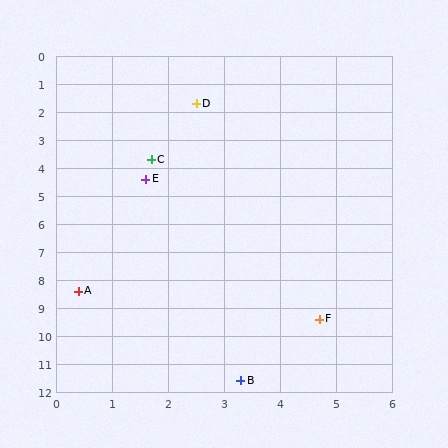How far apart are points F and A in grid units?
Points F and A are about 4.4 grid units apart.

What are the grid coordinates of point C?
Point C is at approximately (1.7, 3.7).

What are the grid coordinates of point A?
Point A is at approximately (0.4, 8.4).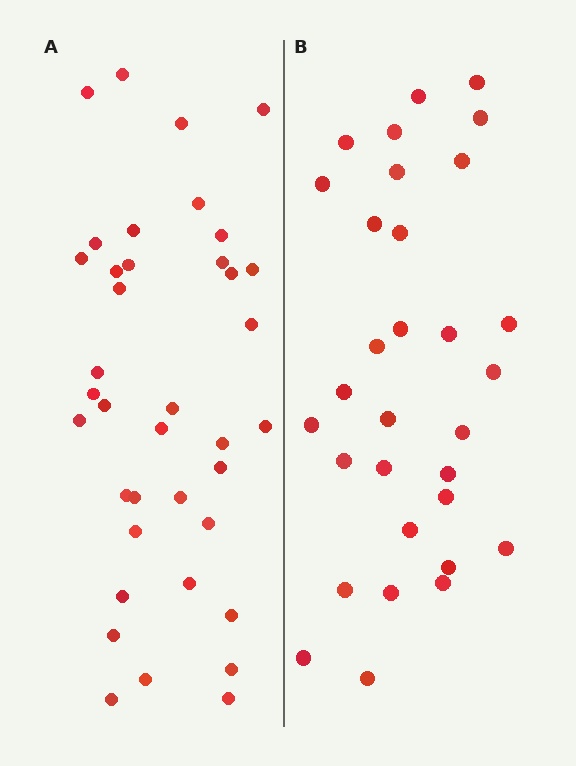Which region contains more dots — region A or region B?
Region A (the left region) has more dots.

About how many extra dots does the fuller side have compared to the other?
Region A has roughly 8 or so more dots than region B.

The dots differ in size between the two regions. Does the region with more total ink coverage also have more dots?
No. Region B has more total ink coverage because its dots are larger, but region A actually contains more individual dots. Total area can be misleading — the number of items is what matters here.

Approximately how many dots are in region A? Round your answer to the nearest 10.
About 40 dots. (The exact count is 38, which rounds to 40.)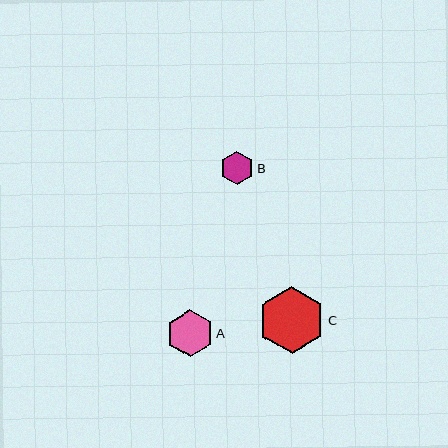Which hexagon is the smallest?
Hexagon B is the smallest with a size of approximately 33 pixels.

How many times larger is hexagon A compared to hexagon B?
Hexagon A is approximately 1.4 times the size of hexagon B.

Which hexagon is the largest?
Hexagon C is the largest with a size of approximately 67 pixels.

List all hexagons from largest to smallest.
From largest to smallest: C, A, B.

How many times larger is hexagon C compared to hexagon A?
Hexagon C is approximately 1.4 times the size of hexagon A.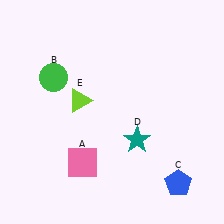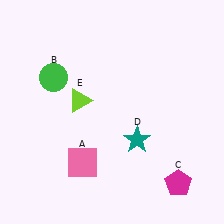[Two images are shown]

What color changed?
The pentagon (C) changed from blue in Image 1 to magenta in Image 2.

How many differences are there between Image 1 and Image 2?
There is 1 difference between the two images.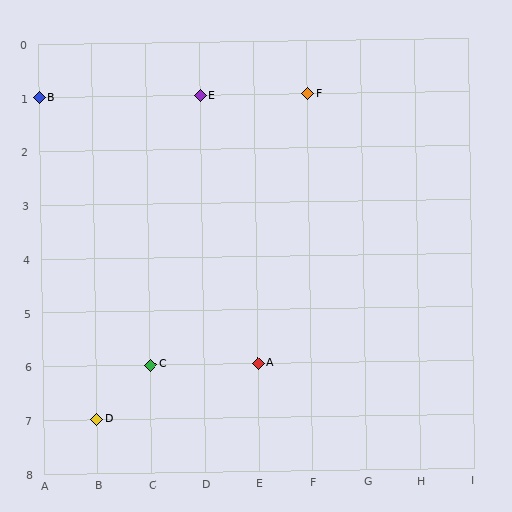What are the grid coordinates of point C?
Point C is at grid coordinates (C, 6).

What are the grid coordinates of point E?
Point E is at grid coordinates (D, 1).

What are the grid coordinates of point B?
Point B is at grid coordinates (A, 1).